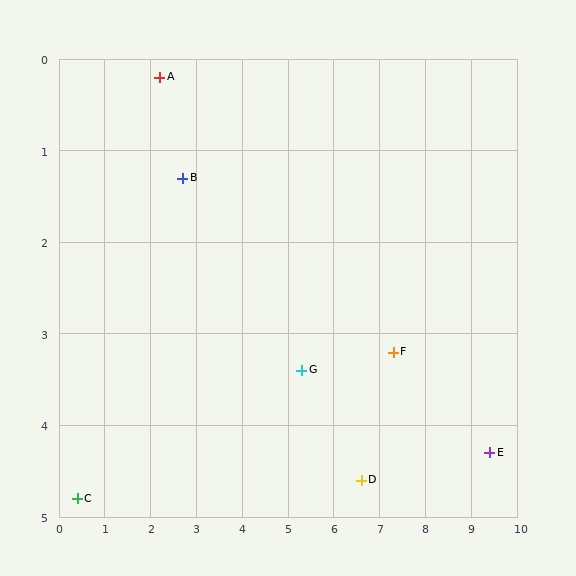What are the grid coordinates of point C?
Point C is at approximately (0.4, 4.8).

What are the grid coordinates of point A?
Point A is at approximately (2.2, 0.2).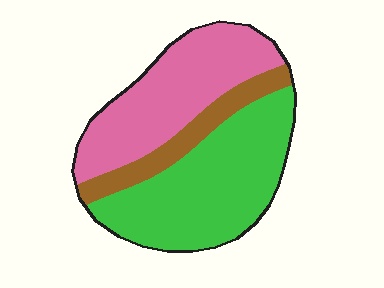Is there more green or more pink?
Green.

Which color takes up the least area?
Brown, at roughly 15%.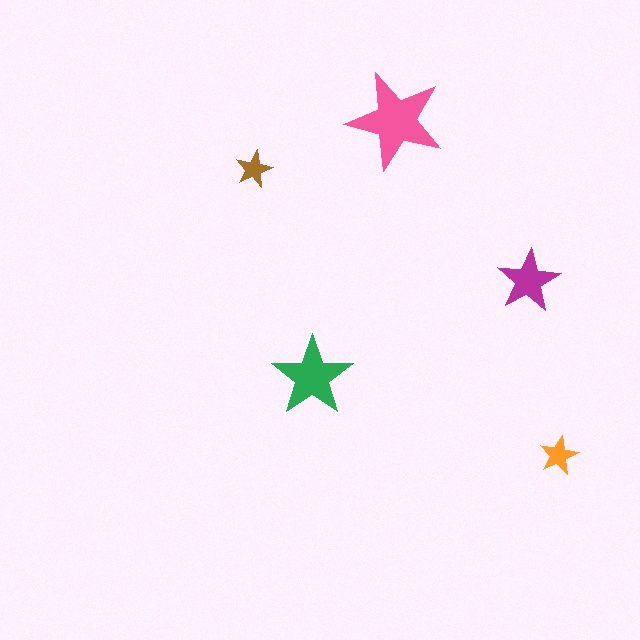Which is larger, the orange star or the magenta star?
The magenta one.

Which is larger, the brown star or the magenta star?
The magenta one.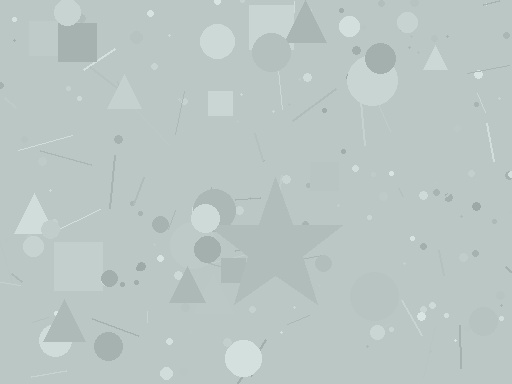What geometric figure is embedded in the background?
A star is embedded in the background.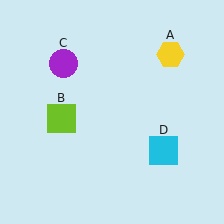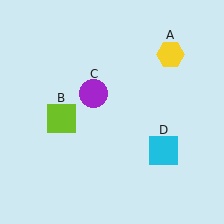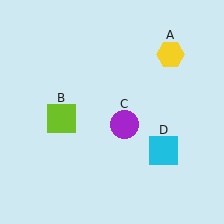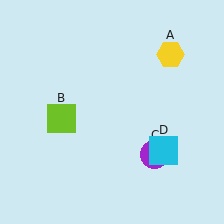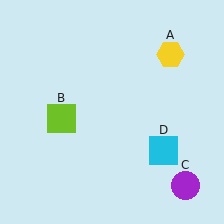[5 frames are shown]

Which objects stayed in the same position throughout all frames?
Yellow hexagon (object A) and lime square (object B) and cyan square (object D) remained stationary.